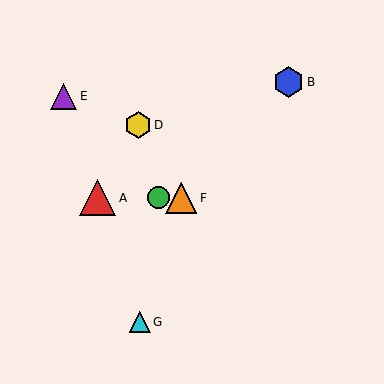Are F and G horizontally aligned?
No, F is at y≈198 and G is at y≈322.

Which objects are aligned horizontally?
Objects A, C, F are aligned horizontally.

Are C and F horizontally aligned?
Yes, both are at y≈198.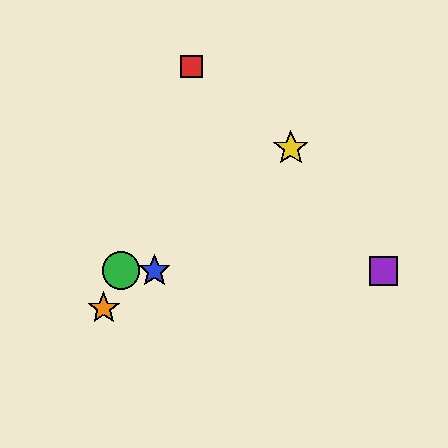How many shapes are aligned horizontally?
3 shapes (the blue star, the green circle, the purple square) are aligned horizontally.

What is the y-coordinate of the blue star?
The blue star is at y≈271.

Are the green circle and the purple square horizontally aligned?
Yes, both are at y≈271.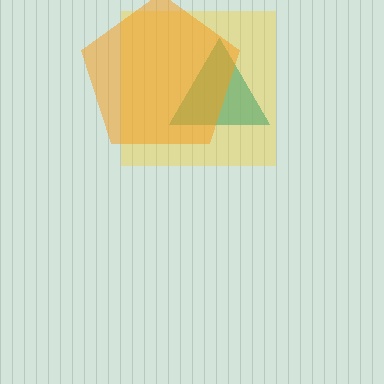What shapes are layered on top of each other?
The layered shapes are: a teal triangle, a yellow square, an orange pentagon.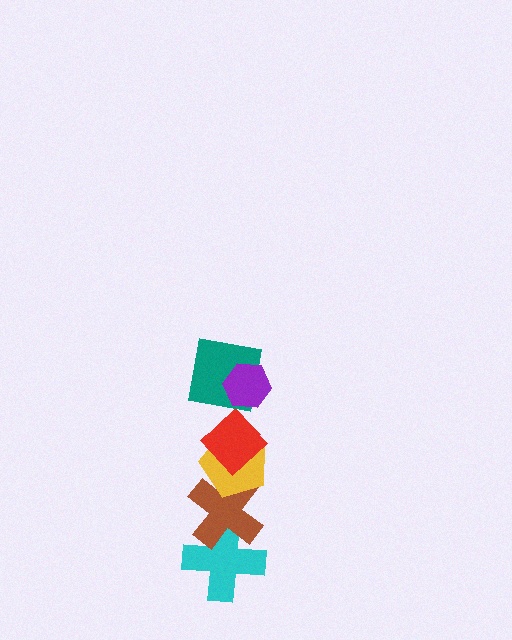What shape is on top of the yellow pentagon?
The red diamond is on top of the yellow pentagon.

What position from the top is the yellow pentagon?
The yellow pentagon is 4th from the top.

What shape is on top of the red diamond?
The teal square is on top of the red diamond.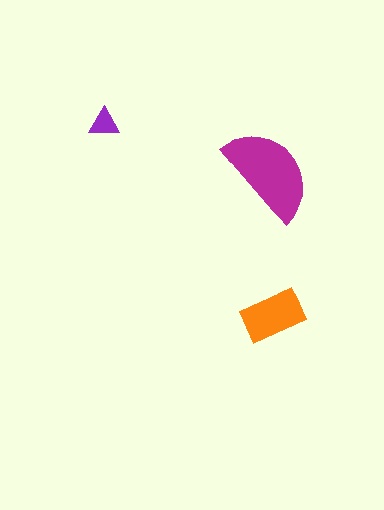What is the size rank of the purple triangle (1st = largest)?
3rd.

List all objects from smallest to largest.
The purple triangle, the orange rectangle, the magenta semicircle.